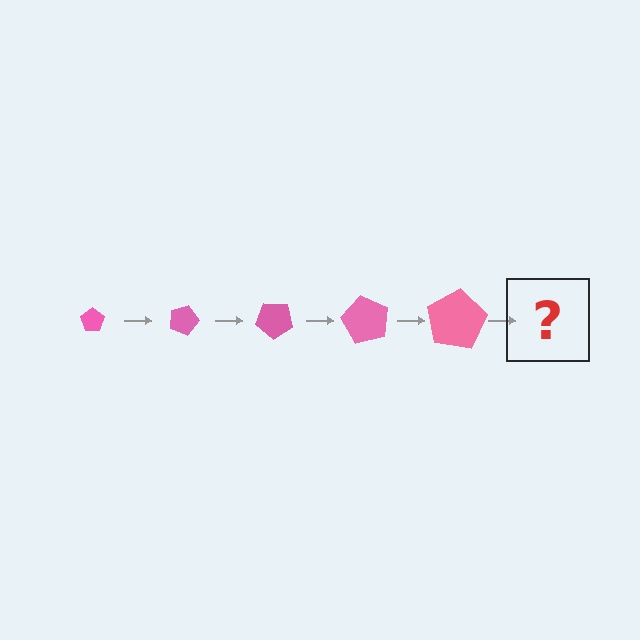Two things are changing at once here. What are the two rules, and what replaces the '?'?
The two rules are that the pentagon grows larger each step and it rotates 20 degrees each step. The '?' should be a pentagon, larger than the previous one and rotated 100 degrees from the start.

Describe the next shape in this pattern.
It should be a pentagon, larger than the previous one and rotated 100 degrees from the start.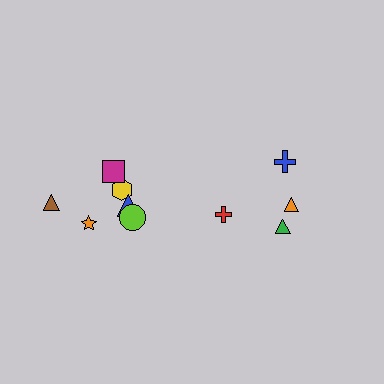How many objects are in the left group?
There are 6 objects.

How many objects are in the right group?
There are 4 objects.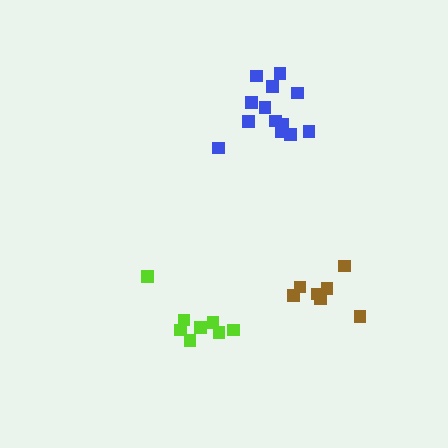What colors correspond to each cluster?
The clusters are colored: lime, brown, blue.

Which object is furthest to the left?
The lime cluster is leftmost.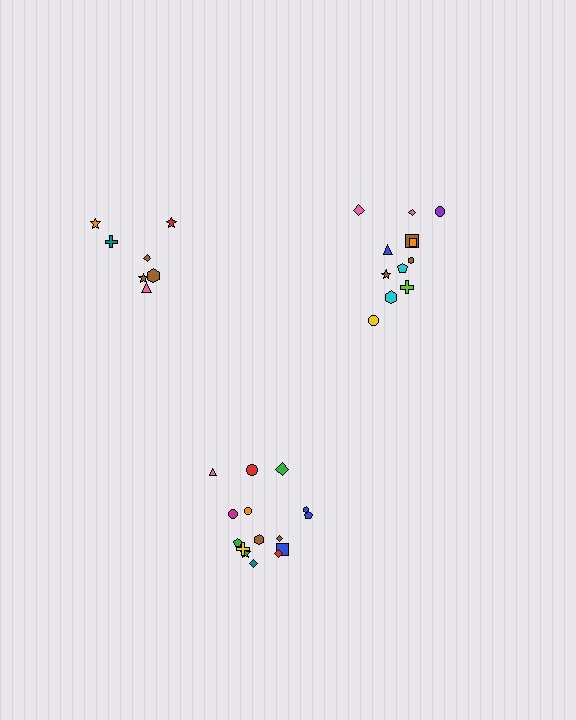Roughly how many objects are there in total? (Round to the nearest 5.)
Roughly 35 objects in total.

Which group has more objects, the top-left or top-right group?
The top-right group.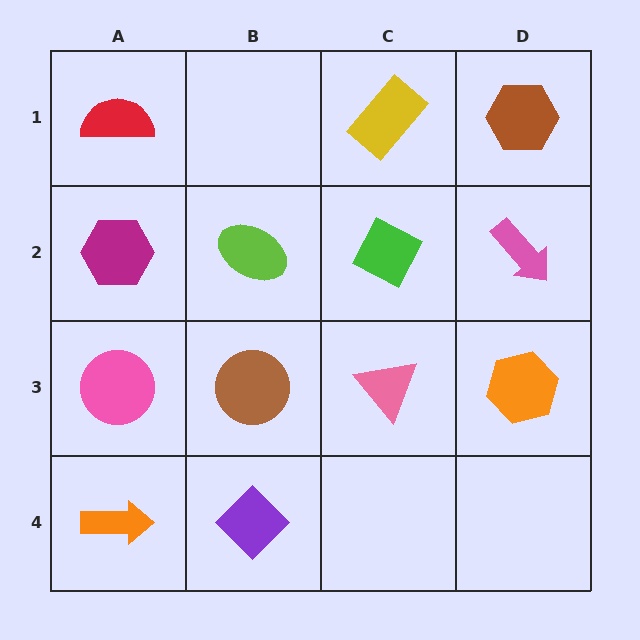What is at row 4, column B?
A purple diamond.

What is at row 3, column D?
An orange hexagon.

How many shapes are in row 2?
4 shapes.